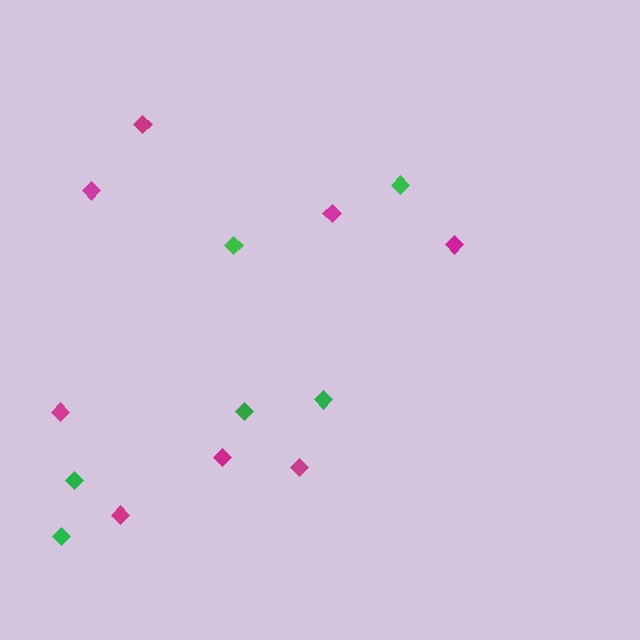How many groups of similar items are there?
There are 2 groups: one group of magenta diamonds (8) and one group of green diamonds (6).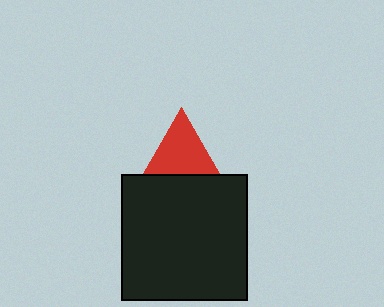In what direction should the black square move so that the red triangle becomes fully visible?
The black square should move down. That is the shortest direction to clear the overlap and leave the red triangle fully visible.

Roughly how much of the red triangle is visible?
A small part of it is visible (roughly 41%).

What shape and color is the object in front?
The object in front is a black square.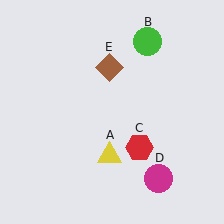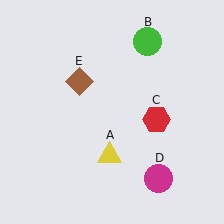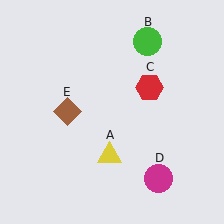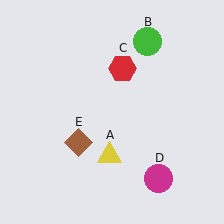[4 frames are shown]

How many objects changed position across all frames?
2 objects changed position: red hexagon (object C), brown diamond (object E).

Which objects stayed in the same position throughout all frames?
Yellow triangle (object A) and green circle (object B) and magenta circle (object D) remained stationary.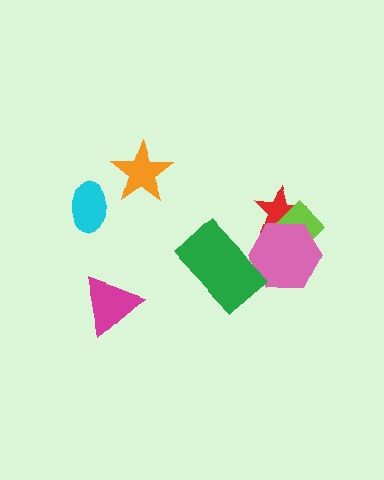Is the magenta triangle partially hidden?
No, no other shape covers it.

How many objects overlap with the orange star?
0 objects overlap with the orange star.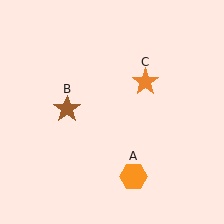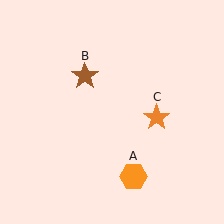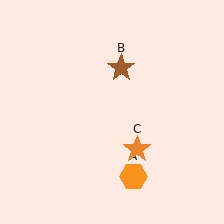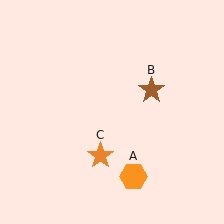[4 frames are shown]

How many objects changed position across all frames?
2 objects changed position: brown star (object B), orange star (object C).